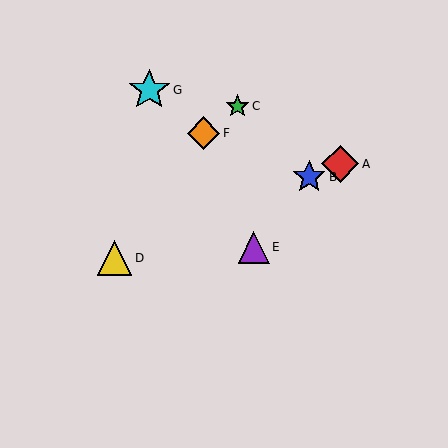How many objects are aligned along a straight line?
3 objects (A, B, D) are aligned along a straight line.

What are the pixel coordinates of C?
Object C is at (237, 106).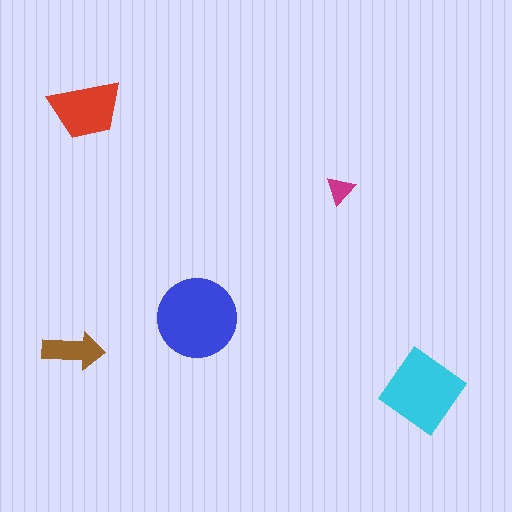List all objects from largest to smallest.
The blue circle, the cyan diamond, the red trapezoid, the brown arrow, the magenta triangle.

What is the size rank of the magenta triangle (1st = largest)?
5th.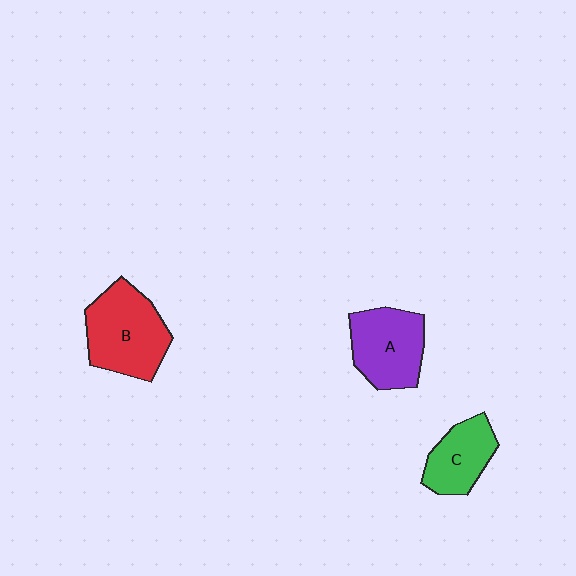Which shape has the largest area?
Shape B (red).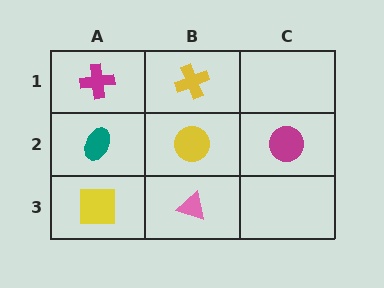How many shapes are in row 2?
3 shapes.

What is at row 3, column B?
A pink triangle.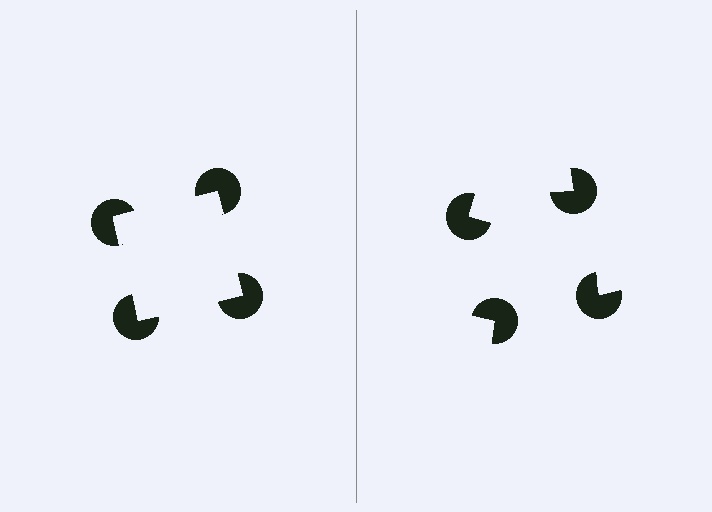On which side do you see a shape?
An illusory square appears on the left side. On the right side the wedge cuts are rotated, so no coherent shape forms.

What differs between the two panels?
The pac-man discs are positioned identically on both sides; only the wedge orientations differ. On the left they align to a square; on the right they are misaligned.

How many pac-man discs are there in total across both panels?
8 — 4 on each side.